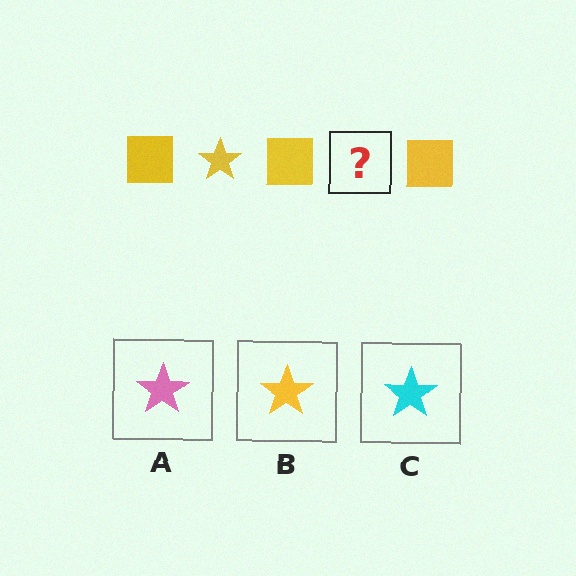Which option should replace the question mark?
Option B.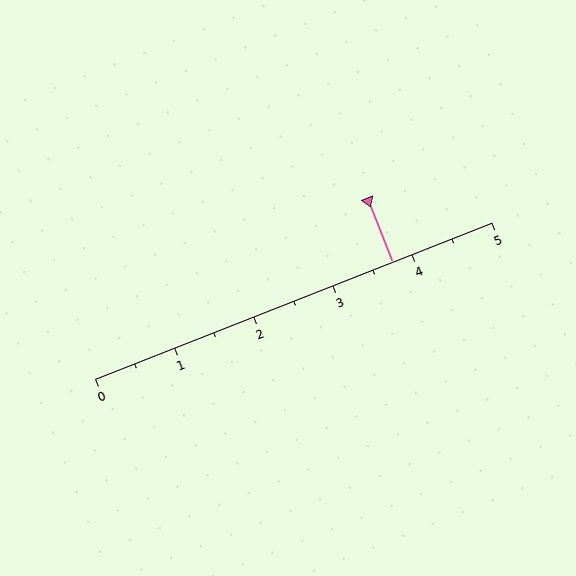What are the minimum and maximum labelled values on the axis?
The axis runs from 0 to 5.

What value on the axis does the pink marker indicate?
The marker indicates approximately 3.8.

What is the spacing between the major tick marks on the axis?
The major ticks are spaced 1 apart.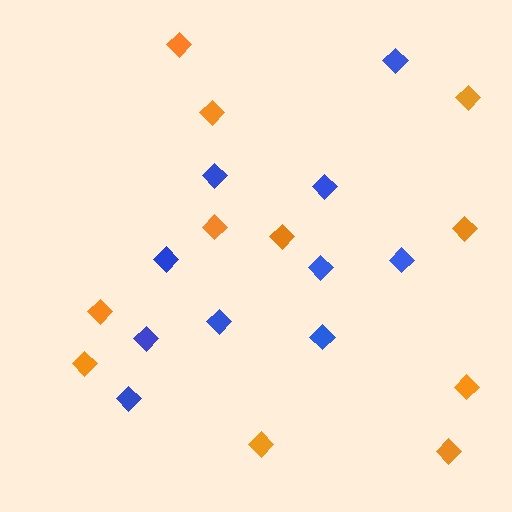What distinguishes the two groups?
There are 2 groups: one group of orange diamonds (11) and one group of blue diamonds (10).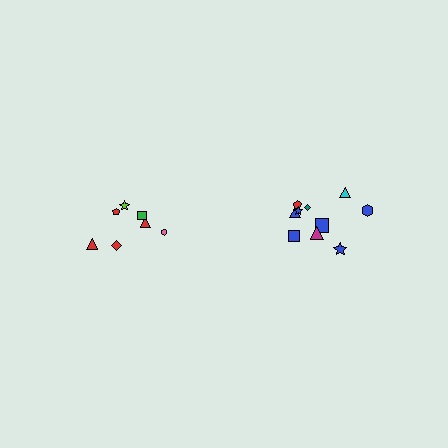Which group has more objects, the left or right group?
The right group.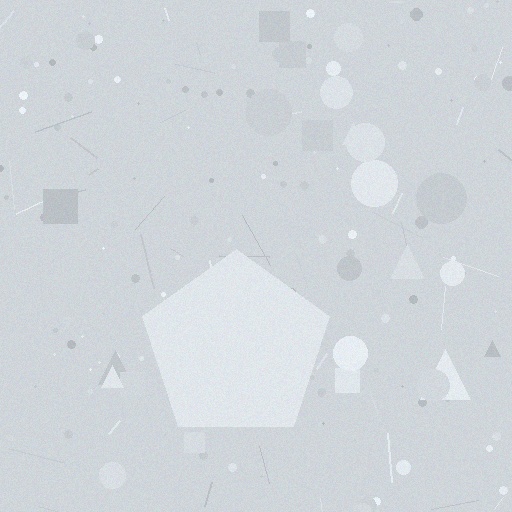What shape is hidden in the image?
A pentagon is hidden in the image.